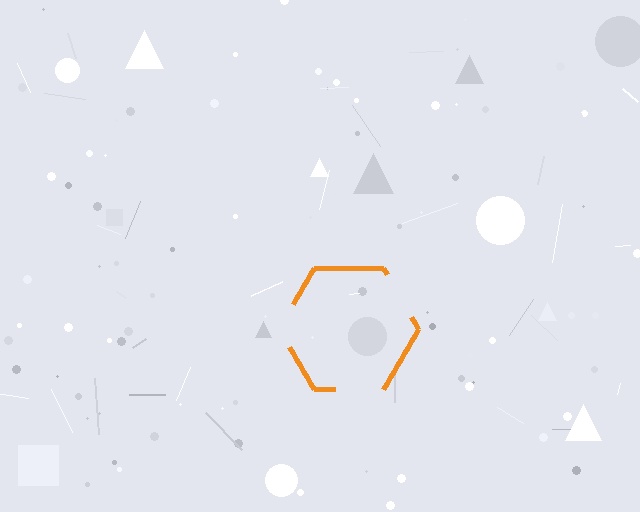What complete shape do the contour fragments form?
The contour fragments form a hexagon.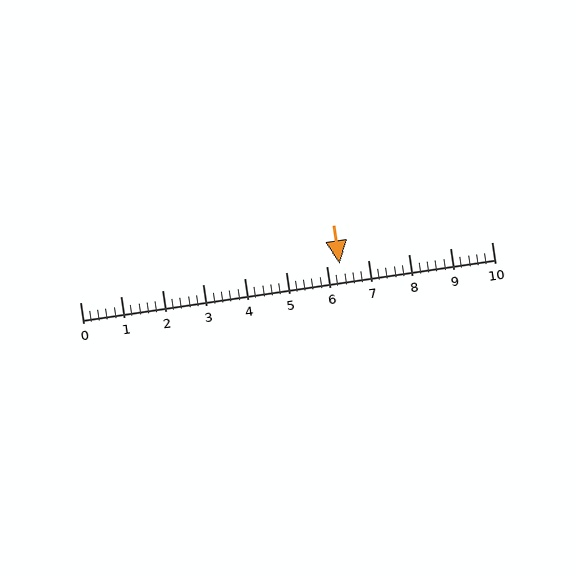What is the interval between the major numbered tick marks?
The major tick marks are spaced 1 units apart.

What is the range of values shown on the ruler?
The ruler shows values from 0 to 10.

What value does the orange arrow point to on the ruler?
The orange arrow points to approximately 6.3.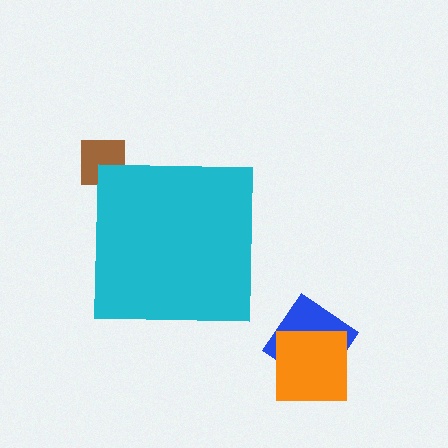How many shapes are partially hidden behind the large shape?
1 shape is partially hidden.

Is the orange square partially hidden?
No, the orange square is fully visible.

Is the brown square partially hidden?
Yes, the brown square is partially hidden behind the cyan square.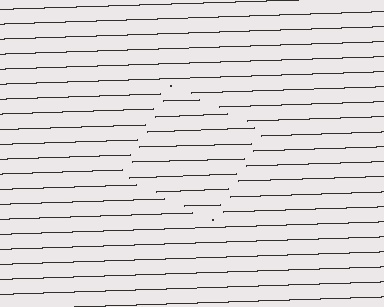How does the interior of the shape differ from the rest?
The interior of the shape contains the same grating, shifted by half a period — the contour is defined by the phase discontinuity where line-ends from the inner and outer gratings abut.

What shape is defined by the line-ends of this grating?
An illusory square. The interior of the shape contains the same grating, shifted by half a period — the contour is defined by the phase discontinuity where line-ends from the inner and outer gratings abut.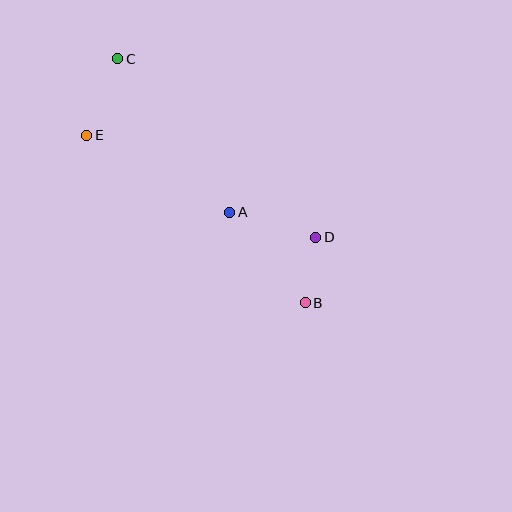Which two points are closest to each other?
Points B and D are closest to each other.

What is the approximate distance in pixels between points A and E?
The distance between A and E is approximately 162 pixels.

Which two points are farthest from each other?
Points B and C are farthest from each other.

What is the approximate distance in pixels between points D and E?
The distance between D and E is approximately 251 pixels.